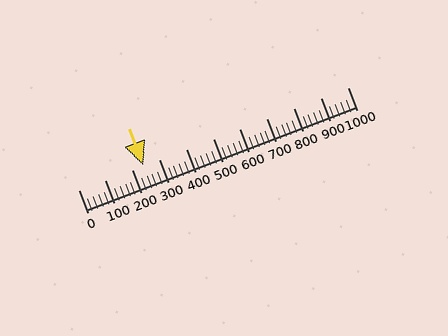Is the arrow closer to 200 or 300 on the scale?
The arrow is closer to 200.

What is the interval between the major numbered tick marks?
The major tick marks are spaced 100 units apart.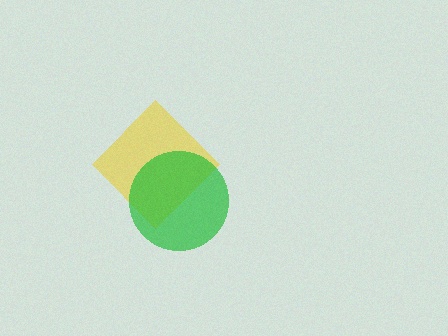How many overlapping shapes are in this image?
There are 2 overlapping shapes in the image.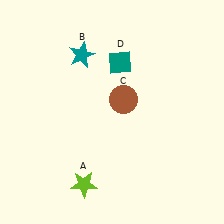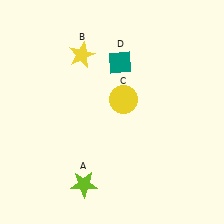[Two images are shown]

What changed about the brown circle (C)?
In Image 1, C is brown. In Image 2, it changed to yellow.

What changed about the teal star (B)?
In Image 1, B is teal. In Image 2, it changed to yellow.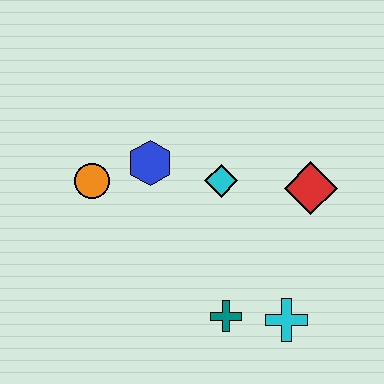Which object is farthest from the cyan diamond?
The cyan cross is farthest from the cyan diamond.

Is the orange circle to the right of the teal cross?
No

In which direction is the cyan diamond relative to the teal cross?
The cyan diamond is above the teal cross.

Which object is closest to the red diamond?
The cyan diamond is closest to the red diamond.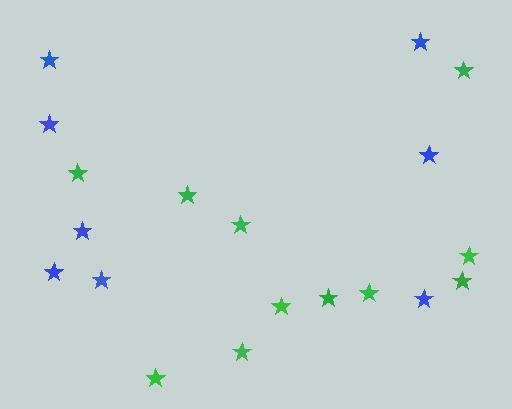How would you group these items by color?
There are 2 groups: one group of blue stars (8) and one group of green stars (11).